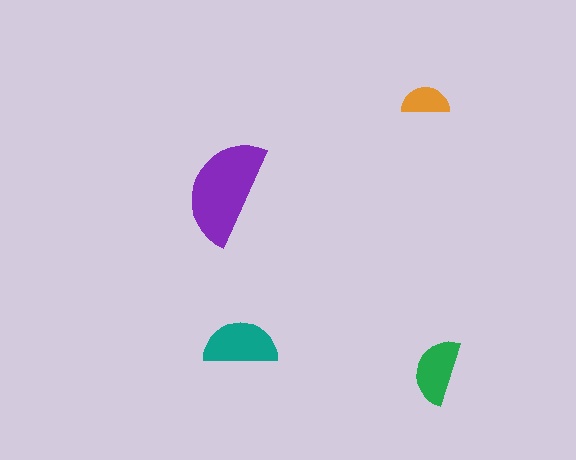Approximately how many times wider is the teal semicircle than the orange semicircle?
About 1.5 times wider.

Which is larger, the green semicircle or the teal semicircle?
The teal one.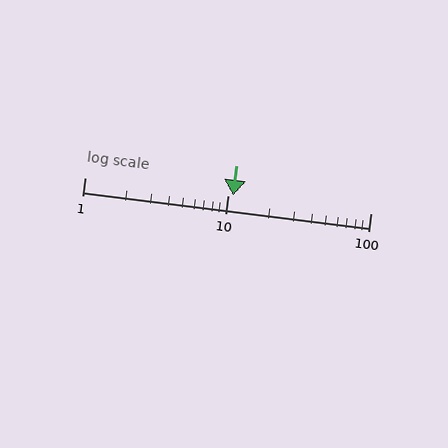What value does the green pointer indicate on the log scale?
The pointer indicates approximately 11.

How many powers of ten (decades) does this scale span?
The scale spans 2 decades, from 1 to 100.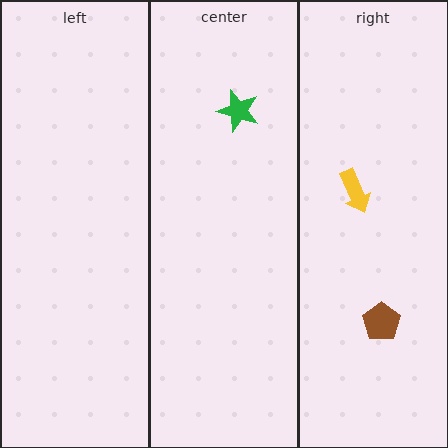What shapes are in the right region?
The brown pentagon, the yellow arrow.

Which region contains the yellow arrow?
The right region.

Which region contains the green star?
The center region.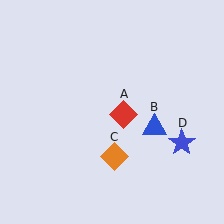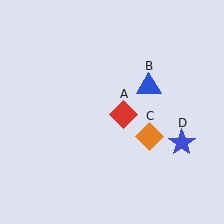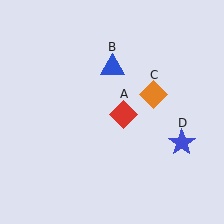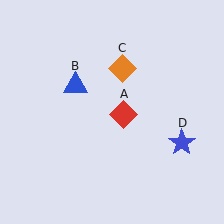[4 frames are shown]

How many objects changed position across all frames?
2 objects changed position: blue triangle (object B), orange diamond (object C).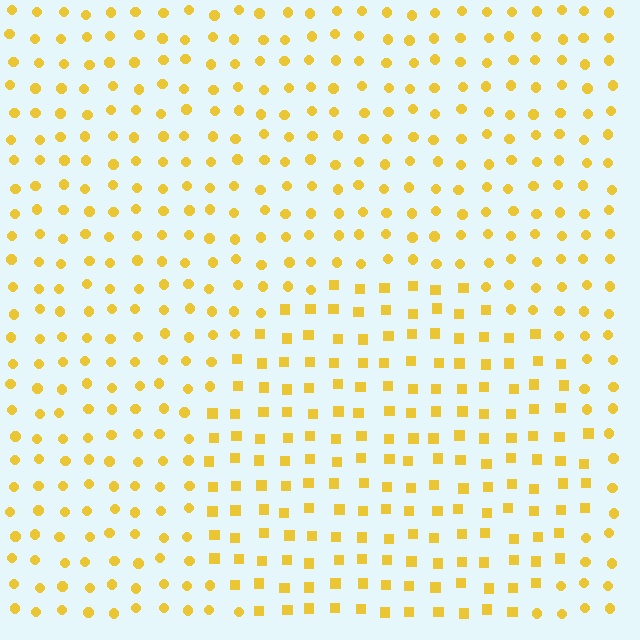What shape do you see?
I see a circle.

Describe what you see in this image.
The image is filled with small yellow elements arranged in a uniform grid. A circle-shaped region contains squares, while the surrounding area contains circles. The boundary is defined purely by the change in element shape.